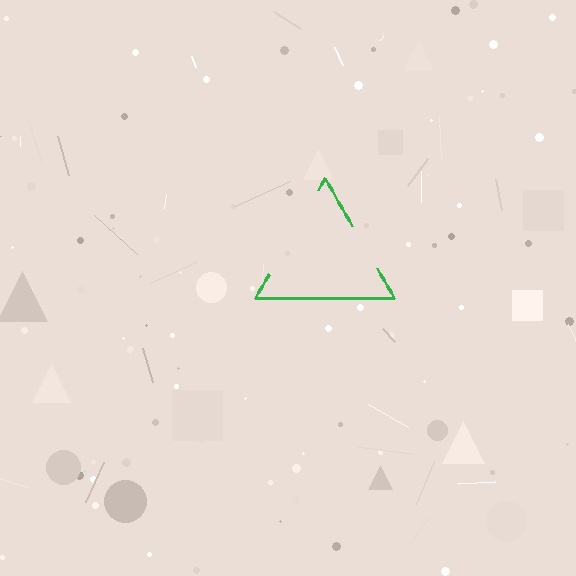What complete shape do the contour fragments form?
The contour fragments form a triangle.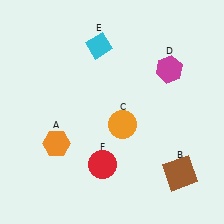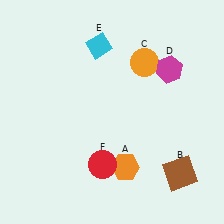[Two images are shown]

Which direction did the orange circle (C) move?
The orange circle (C) moved up.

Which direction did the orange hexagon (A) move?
The orange hexagon (A) moved right.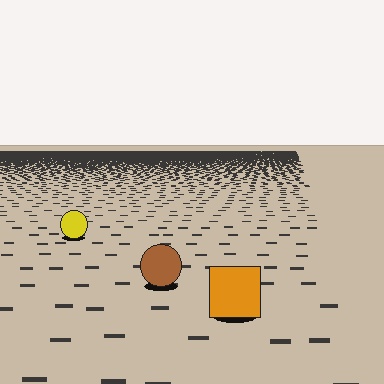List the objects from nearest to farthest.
From nearest to farthest: the orange square, the brown circle, the yellow circle.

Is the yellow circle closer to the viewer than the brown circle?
No. The brown circle is closer — you can tell from the texture gradient: the ground texture is coarser near it.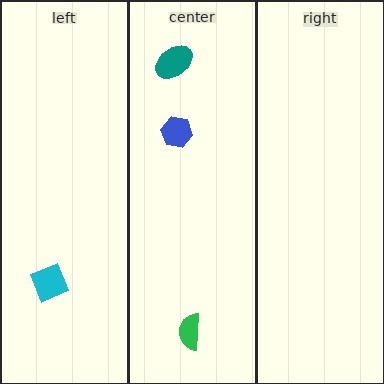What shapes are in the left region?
The cyan square.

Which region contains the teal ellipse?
The center region.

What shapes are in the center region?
The blue hexagon, the teal ellipse, the green semicircle.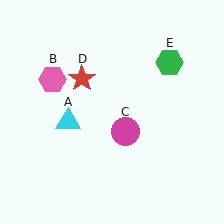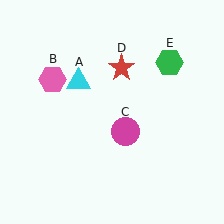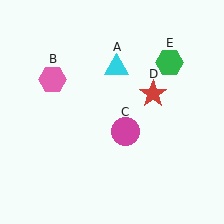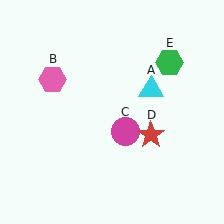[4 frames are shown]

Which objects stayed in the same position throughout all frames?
Pink hexagon (object B) and magenta circle (object C) and green hexagon (object E) remained stationary.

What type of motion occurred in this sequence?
The cyan triangle (object A), red star (object D) rotated clockwise around the center of the scene.